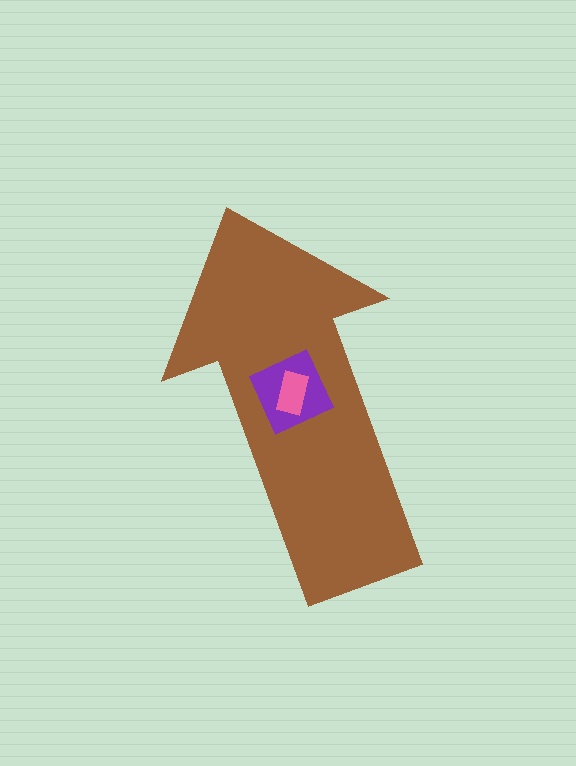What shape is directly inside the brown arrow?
The purple square.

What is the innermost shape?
The pink rectangle.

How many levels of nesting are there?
3.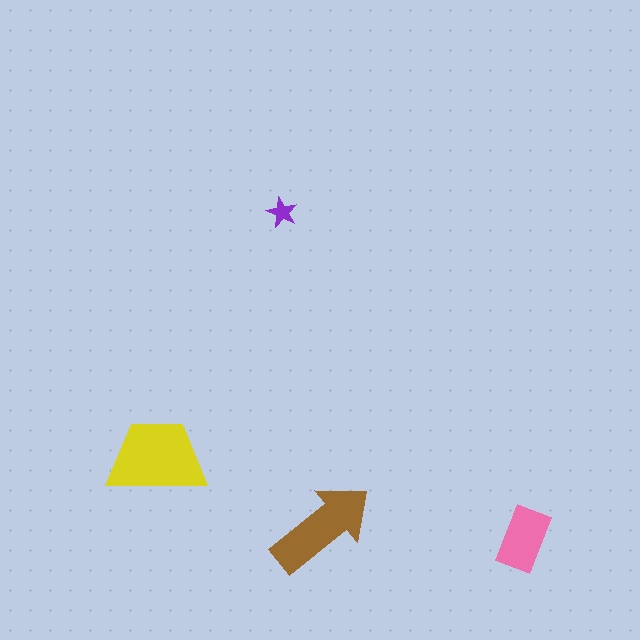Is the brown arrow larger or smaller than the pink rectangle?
Larger.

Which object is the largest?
The yellow trapezoid.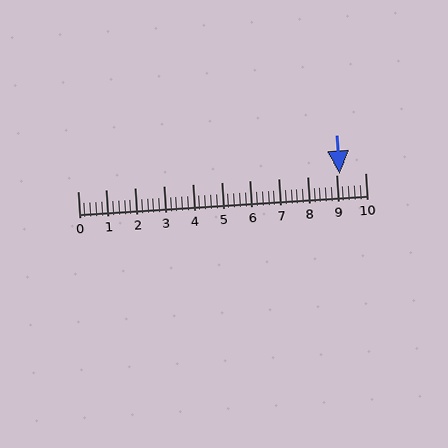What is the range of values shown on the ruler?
The ruler shows values from 0 to 10.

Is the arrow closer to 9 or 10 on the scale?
The arrow is closer to 9.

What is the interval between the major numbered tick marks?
The major tick marks are spaced 1 units apart.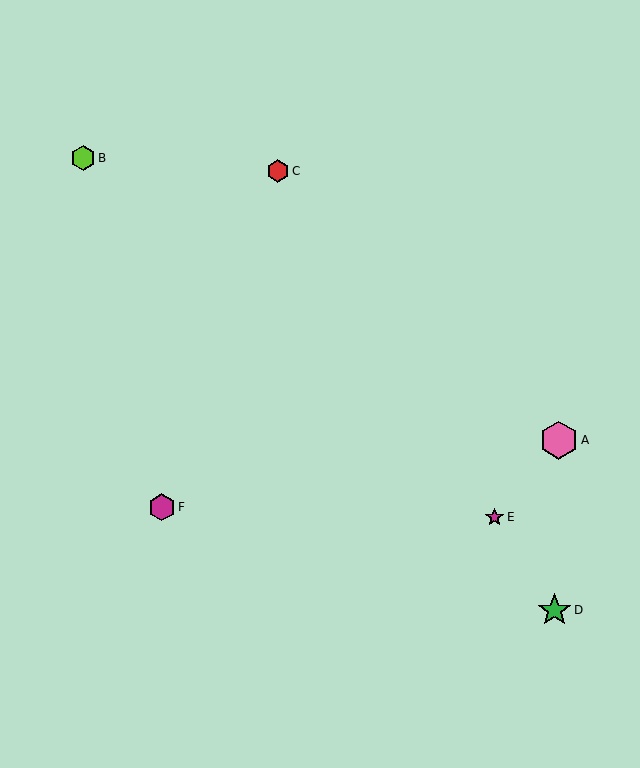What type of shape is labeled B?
Shape B is a lime hexagon.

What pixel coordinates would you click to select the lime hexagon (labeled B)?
Click at (83, 158) to select the lime hexagon B.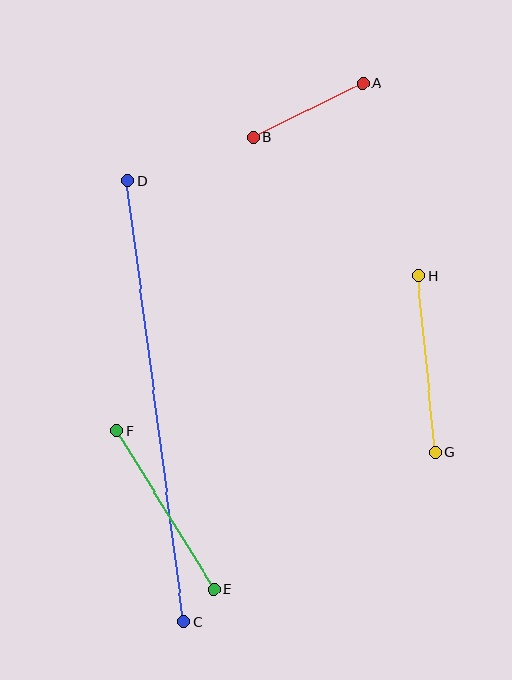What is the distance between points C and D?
The distance is approximately 445 pixels.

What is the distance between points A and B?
The distance is approximately 122 pixels.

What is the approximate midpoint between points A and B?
The midpoint is at approximately (308, 110) pixels.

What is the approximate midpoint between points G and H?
The midpoint is at approximately (427, 364) pixels.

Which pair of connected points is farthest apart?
Points C and D are farthest apart.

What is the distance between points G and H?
The distance is approximately 177 pixels.